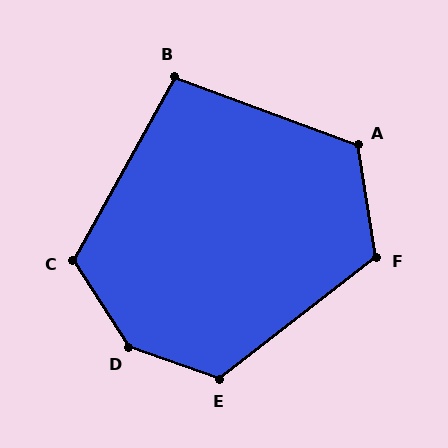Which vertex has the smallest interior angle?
B, at approximately 99 degrees.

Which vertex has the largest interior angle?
D, at approximately 143 degrees.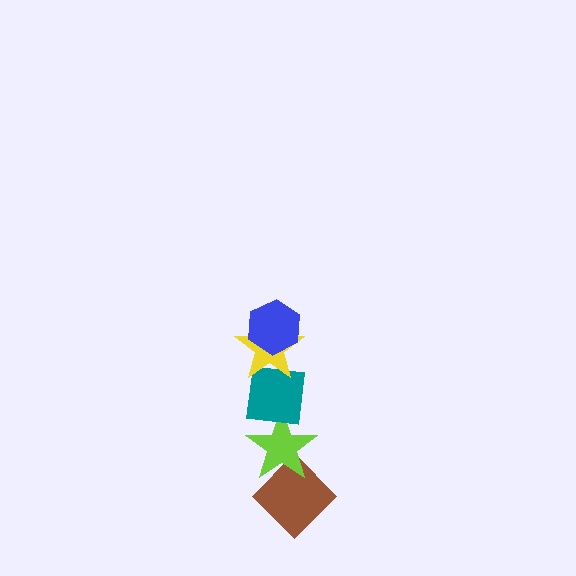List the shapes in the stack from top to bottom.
From top to bottom: the blue hexagon, the yellow star, the teal square, the lime star, the brown diamond.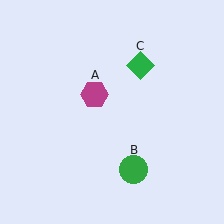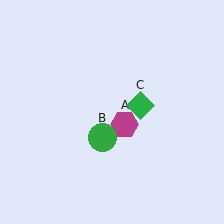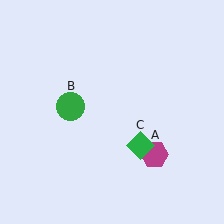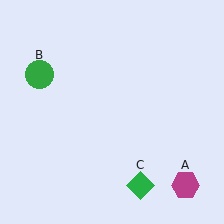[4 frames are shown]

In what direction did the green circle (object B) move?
The green circle (object B) moved up and to the left.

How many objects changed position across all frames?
3 objects changed position: magenta hexagon (object A), green circle (object B), green diamond (object C).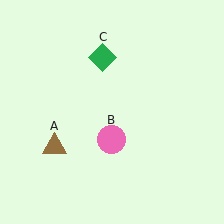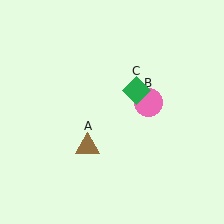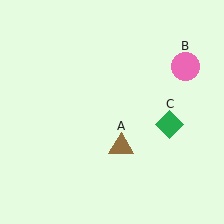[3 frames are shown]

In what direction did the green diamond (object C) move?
The green diamond (object C) moved down and to the right.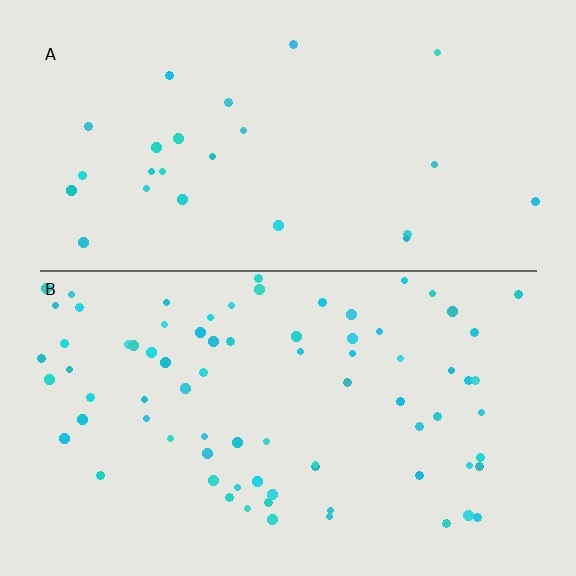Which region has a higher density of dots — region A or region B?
B (the bottom).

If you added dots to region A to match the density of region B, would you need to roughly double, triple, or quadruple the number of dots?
Approximately triple.